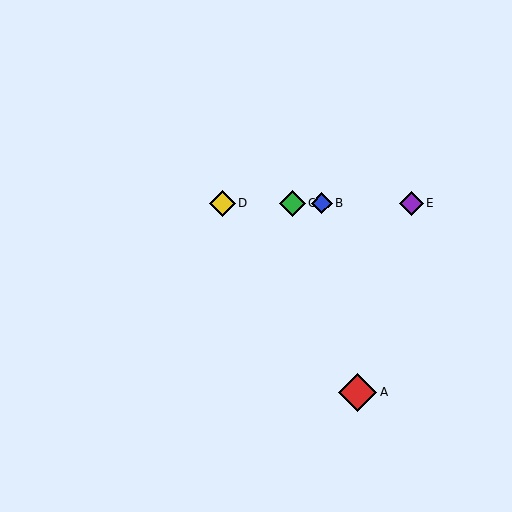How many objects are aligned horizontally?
4 objects (B, C, D, E) are aligned horizontally.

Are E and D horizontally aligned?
Yes, both are at y≈203.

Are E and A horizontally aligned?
No, E is at y≈203 and A is at y≈392.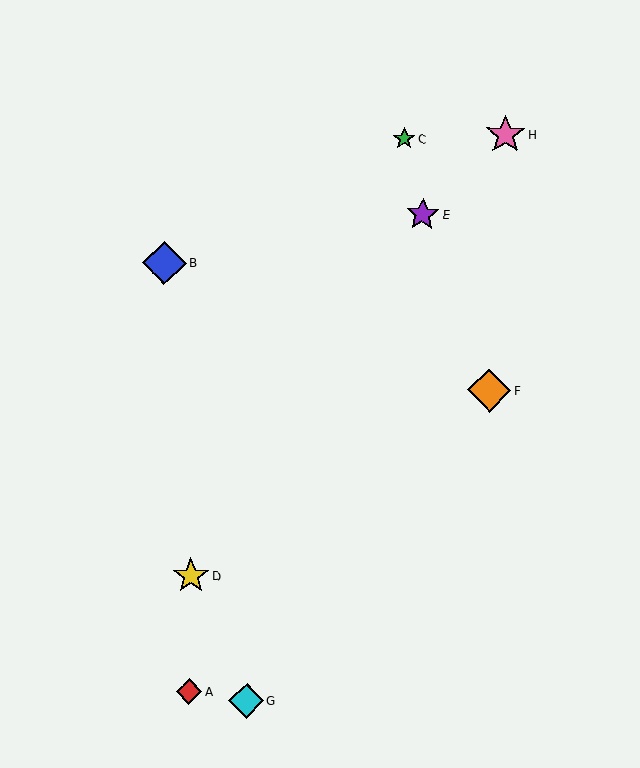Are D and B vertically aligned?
No, D is at x≈191 and B is at x≈164.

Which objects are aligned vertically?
Objects A, D are aligned vertically.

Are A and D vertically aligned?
Yes, both are at x≈189.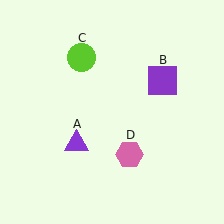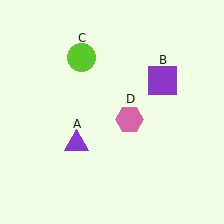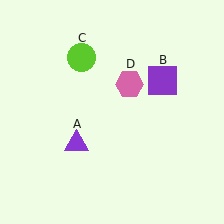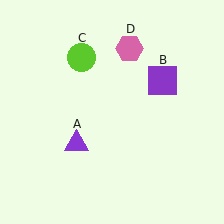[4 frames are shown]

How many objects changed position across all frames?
1 object changed position: pink hexagon (object D).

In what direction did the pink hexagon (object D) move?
The pink hexagon (object D) moved up.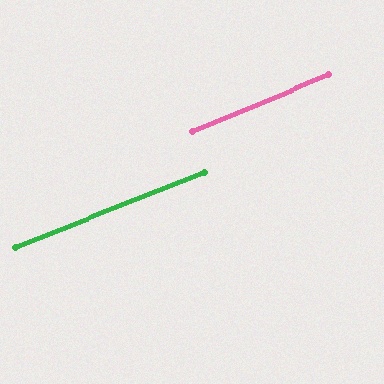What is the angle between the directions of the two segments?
Approximately 1 degree.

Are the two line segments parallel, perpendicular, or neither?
Parallel — their directions differ by only 1.1°.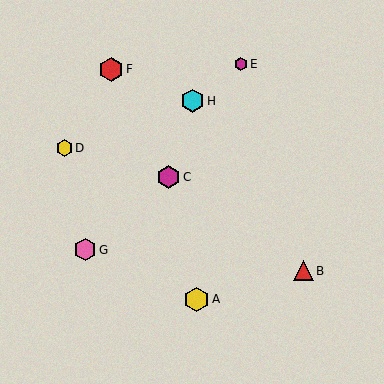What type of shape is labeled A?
Shape A is a yellow hexagon.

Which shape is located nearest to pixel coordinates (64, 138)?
The yellow hexagon (labeled D) at (64, 148) is nearest to that location.